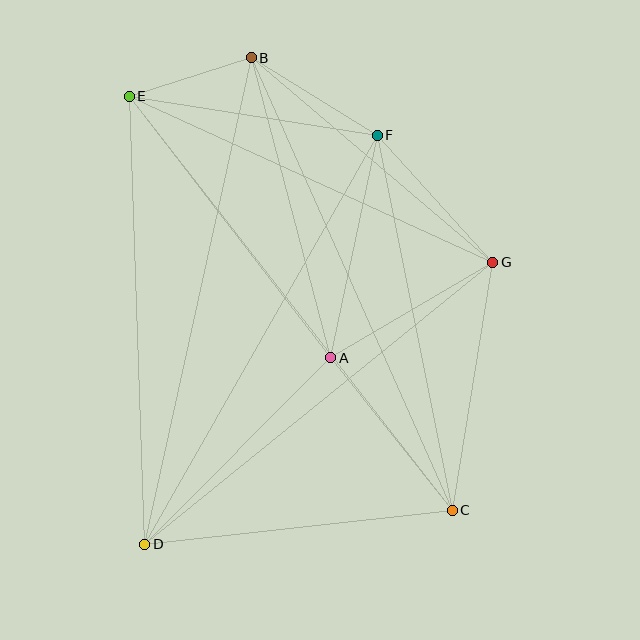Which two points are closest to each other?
Points B and E are closest to each other.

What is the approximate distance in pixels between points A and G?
The distance between A and G is approximately 188 pixels.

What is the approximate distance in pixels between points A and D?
The distance between A and D is approximately 264 pixels.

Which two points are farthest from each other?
Points C and E are farthest from each other.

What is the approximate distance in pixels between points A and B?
The distance between A and B is approximately 310 pixels.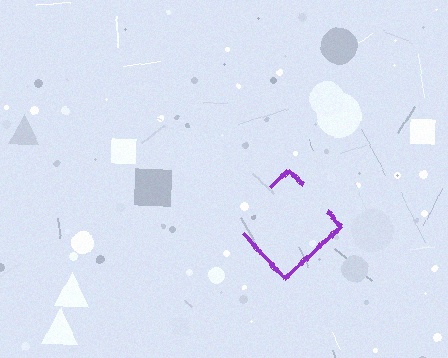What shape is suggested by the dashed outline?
The dashed outline suggests a diamond.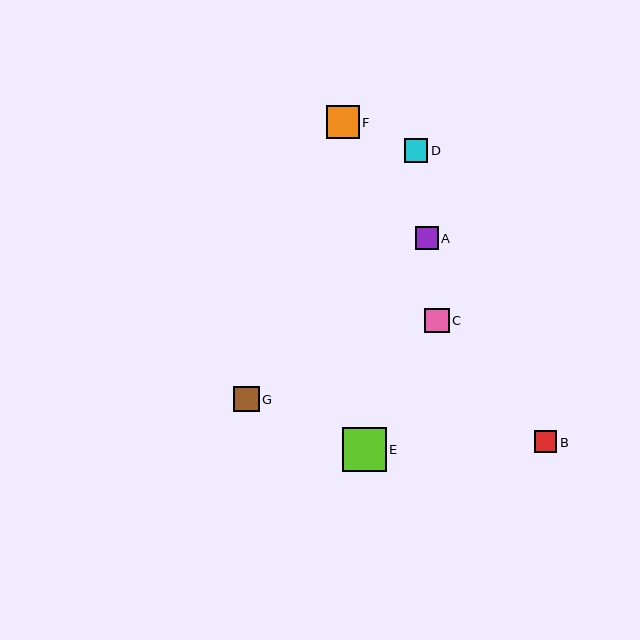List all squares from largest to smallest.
From largest to smallest: E, F, G, C, D, A, B.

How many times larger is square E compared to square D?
Square E is approximately 1.9 times the size of square D.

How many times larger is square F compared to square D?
Square F is approximately 1.4 times the size of square D.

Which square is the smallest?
Square B is the smallest with a size of approximately 23 pixels.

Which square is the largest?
Square E is the largest with a size of approximately 44 pixels.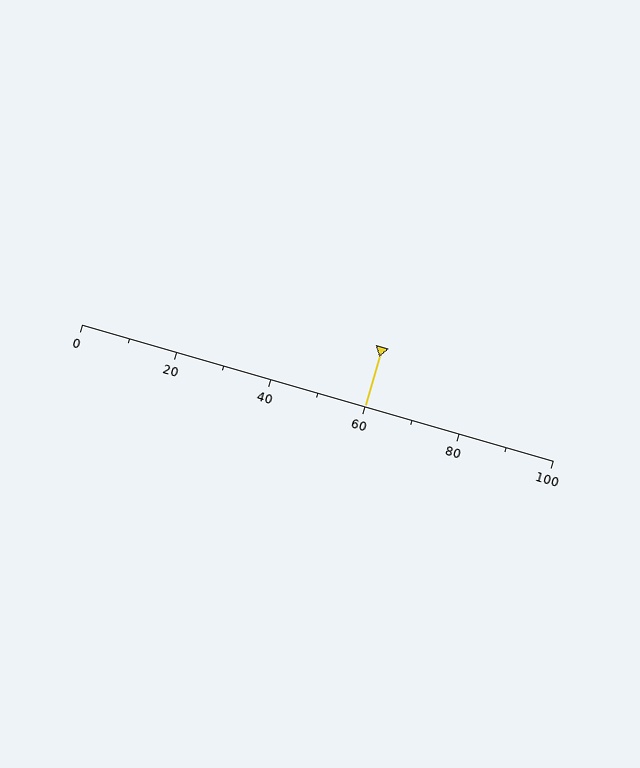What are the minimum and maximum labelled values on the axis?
The axis runs from 0 to 100.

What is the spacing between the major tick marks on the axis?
The major ticks are spaced 20 apart.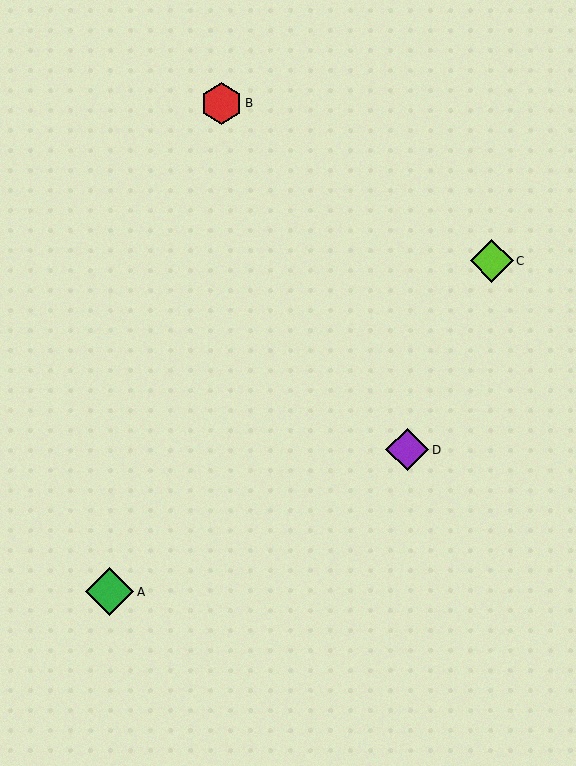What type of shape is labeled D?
Shape D is a purple diamond.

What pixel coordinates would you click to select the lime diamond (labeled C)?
Click at (492, 261) to select the lime diamond C.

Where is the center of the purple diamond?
The center of the purple diamond is at (407, 450).